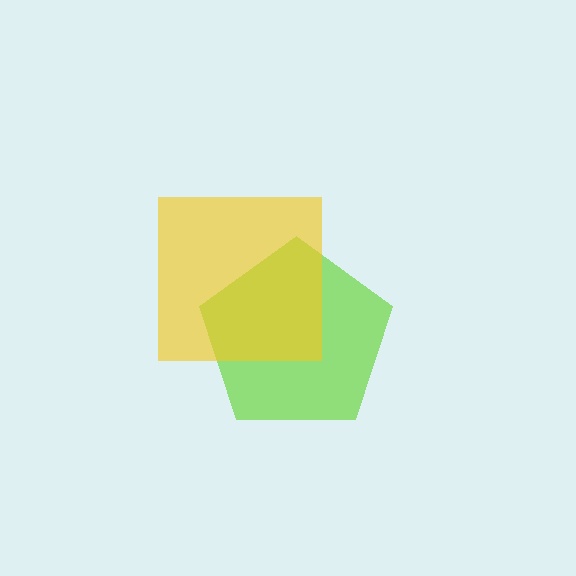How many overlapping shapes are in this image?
There are 2 overlapping shapes in the image.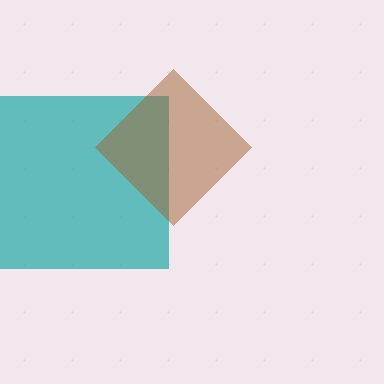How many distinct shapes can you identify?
There are 2 distinct shapes: a teal square, a brown diamond.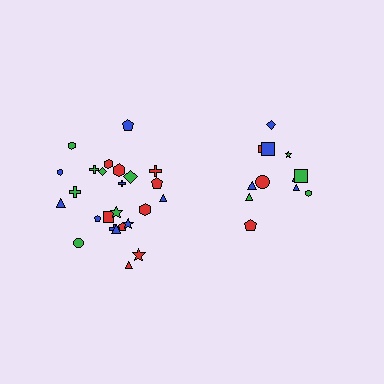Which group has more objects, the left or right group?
The left group.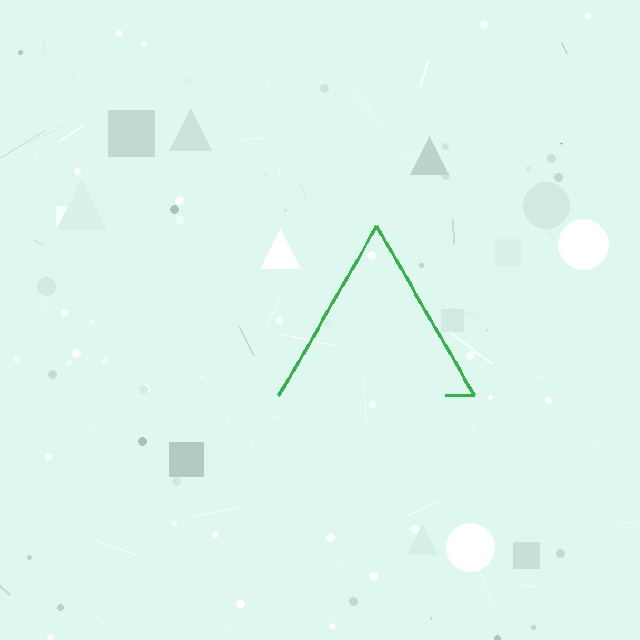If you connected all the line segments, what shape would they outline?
They would outline a triangle.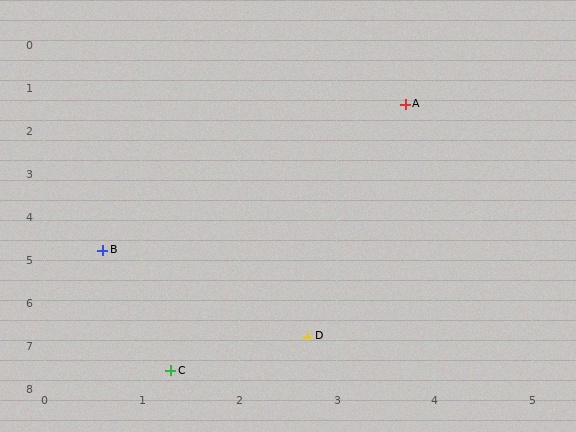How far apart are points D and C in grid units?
Points D and C are about 1.6 grid units apart.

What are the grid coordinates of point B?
Point B is at approximately (0.6, 4.8).